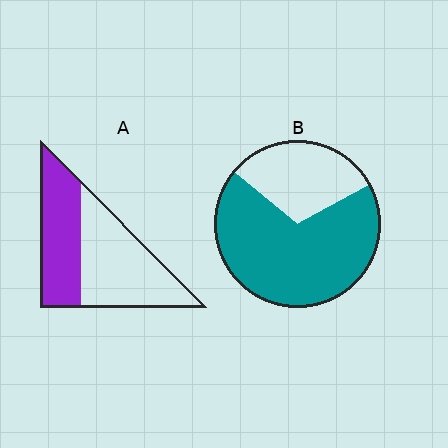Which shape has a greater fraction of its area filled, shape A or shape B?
Shape B.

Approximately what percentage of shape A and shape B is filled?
A is approximately 45% and B is approximately 70%.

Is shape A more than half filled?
No.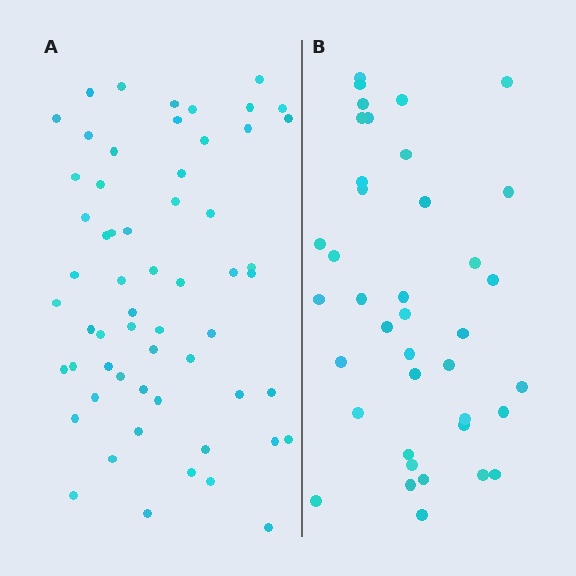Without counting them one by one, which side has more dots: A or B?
Region A (the left region) has more dots.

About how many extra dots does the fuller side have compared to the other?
Region A has approximately 20 more dots than region B.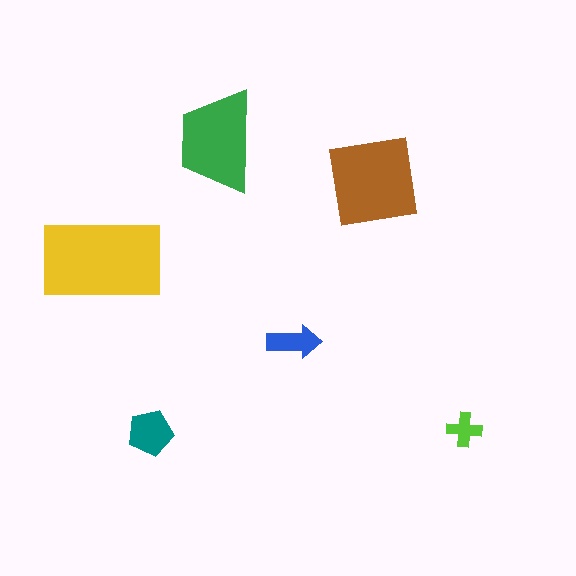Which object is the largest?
The yellow rectangle.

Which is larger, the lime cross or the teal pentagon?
The teal pentagon.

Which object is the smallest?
The lime cross.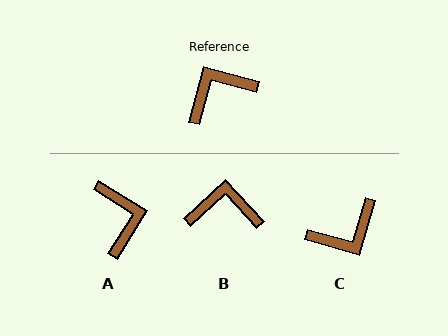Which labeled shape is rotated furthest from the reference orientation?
C, about 179 degrees away.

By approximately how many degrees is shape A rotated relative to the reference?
Approximately 107 degrees clockwise.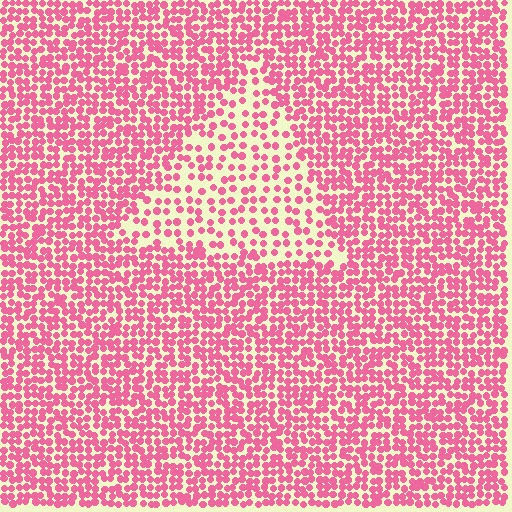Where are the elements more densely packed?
The elements are more densely packed outside the triangle boundary.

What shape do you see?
I see a triangle.